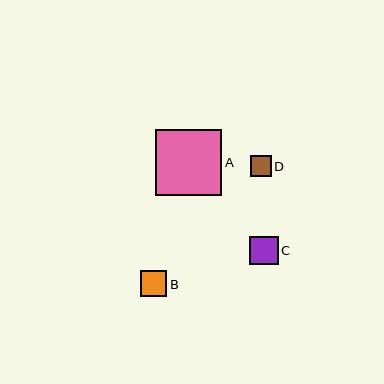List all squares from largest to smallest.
From largest to smallest: A, C, B, D.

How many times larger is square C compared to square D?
Square C is approximately 1.3 times the size of square D.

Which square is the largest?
Square A is the largest with a size of approximately 66 pixels.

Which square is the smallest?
Square D is the smallest with a size of approximately 21 pixels.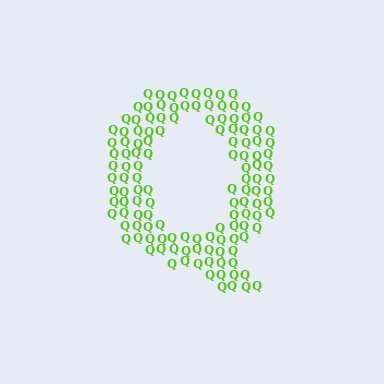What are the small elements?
The small elements are letter Q's.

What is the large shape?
The large shape is the letter Q.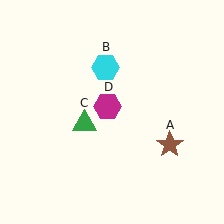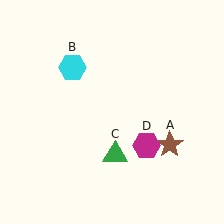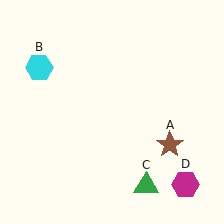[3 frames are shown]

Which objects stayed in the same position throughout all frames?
Brown star (object A) remained stationary.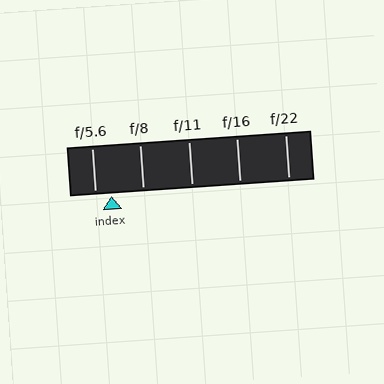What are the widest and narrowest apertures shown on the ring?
The widest aperture shown is f/5.6 and the narrowest is f/22.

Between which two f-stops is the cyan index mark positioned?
The index mark is between f/5.6 and f/8.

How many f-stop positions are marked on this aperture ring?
There are 5 f-stop positions marked.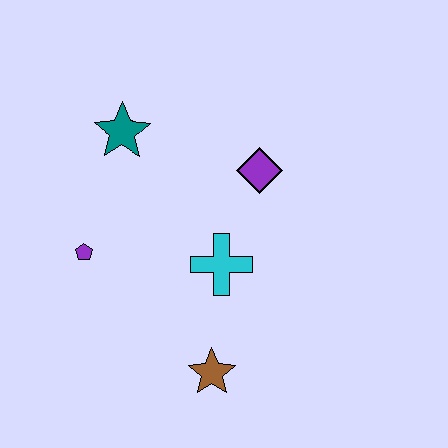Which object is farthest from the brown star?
The teal star is farthest from the brown star.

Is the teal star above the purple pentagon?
Yes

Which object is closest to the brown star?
The cyan cross is closest to the brown star.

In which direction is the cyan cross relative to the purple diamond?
The cyan cross is below the purple diamond.